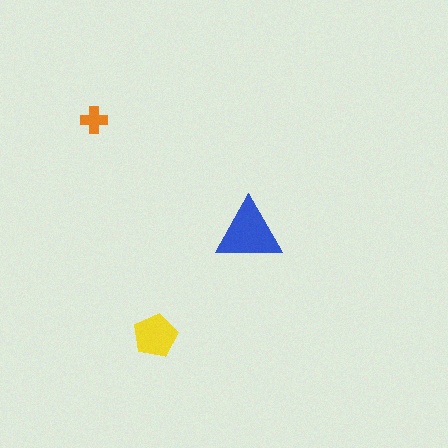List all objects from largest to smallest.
The blue triangle, the yellow pentagon, the orange cross.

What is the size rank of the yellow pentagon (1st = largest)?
2nd.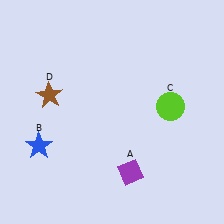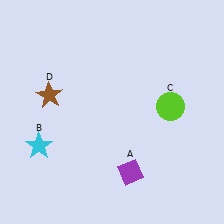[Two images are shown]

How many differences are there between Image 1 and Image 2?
There is 1 difference between the two images.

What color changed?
The star (B) changed from blue in Image 1 to cyan in Image 2.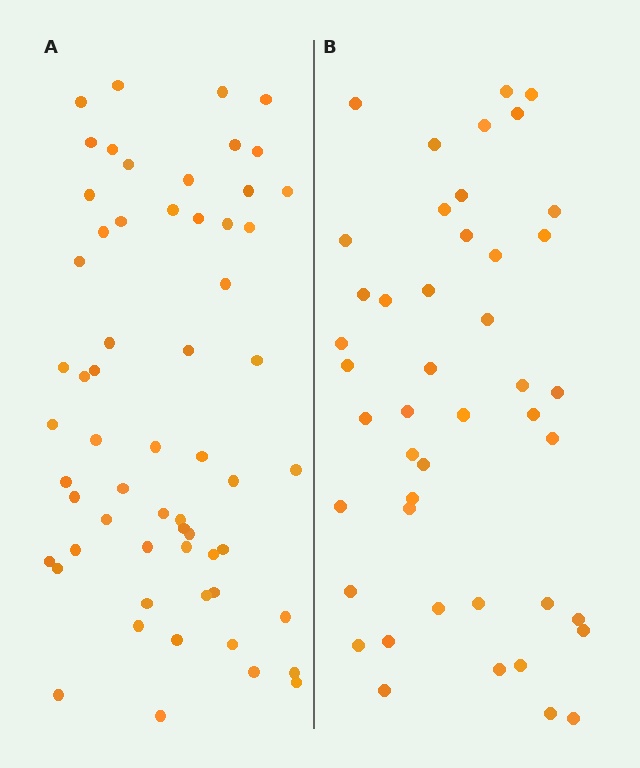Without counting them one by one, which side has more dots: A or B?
Region A (the left region) has more dots.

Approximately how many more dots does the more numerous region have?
Region A has approximately 15 more dots than region B.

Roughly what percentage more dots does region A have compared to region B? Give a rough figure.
About 35% more.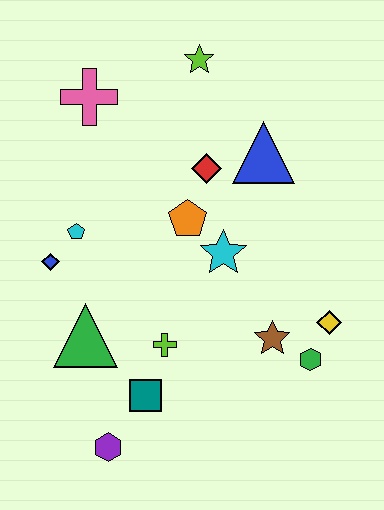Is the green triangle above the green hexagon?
Yes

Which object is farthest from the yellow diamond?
The pink cross is farthest from the yellow diamond.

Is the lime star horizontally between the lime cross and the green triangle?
No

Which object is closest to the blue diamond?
The cyan pentagon is closest to the blue diamond.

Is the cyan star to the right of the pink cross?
Yes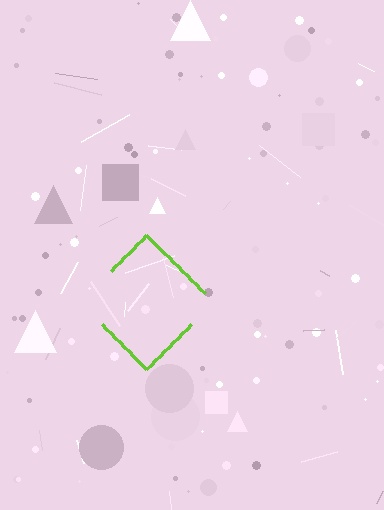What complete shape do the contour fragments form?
The contour fragments form a diamond.